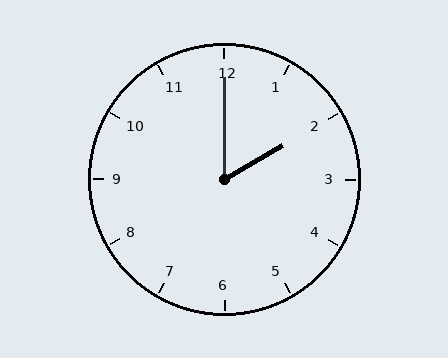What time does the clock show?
2:00.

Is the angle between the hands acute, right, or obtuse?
It is acute.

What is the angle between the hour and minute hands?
Approximately 60 degrees.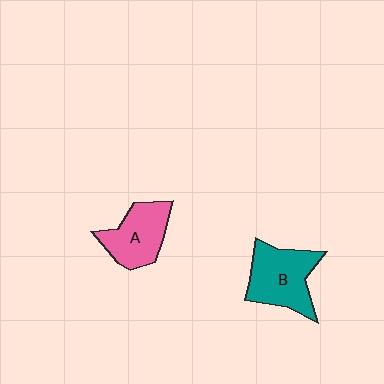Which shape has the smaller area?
Shape A (pink).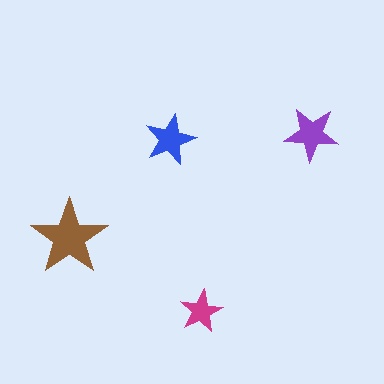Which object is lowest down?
The magenta star is bottommost.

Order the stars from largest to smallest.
the brown one, the purple one, the blue one, the magenta one.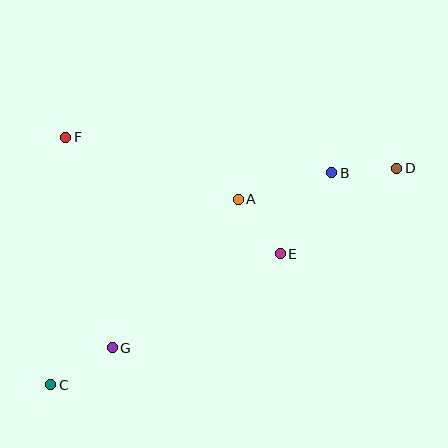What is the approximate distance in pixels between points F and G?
The distance between F and G is approximately 216 pixels.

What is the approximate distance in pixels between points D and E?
The distance between D and E is approximately 145 pixels.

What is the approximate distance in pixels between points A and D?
The distance between A and D is approximately 162 pixels.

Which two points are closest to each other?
Points B and D are closest to each other.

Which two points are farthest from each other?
Points C and D are farthest from each other.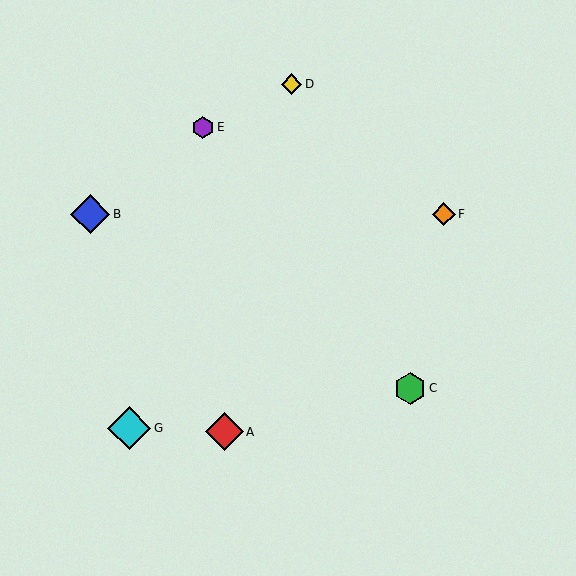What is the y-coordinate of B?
Object B is at y≈214.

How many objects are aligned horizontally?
2 objects (B, F) are aligned horizontally.